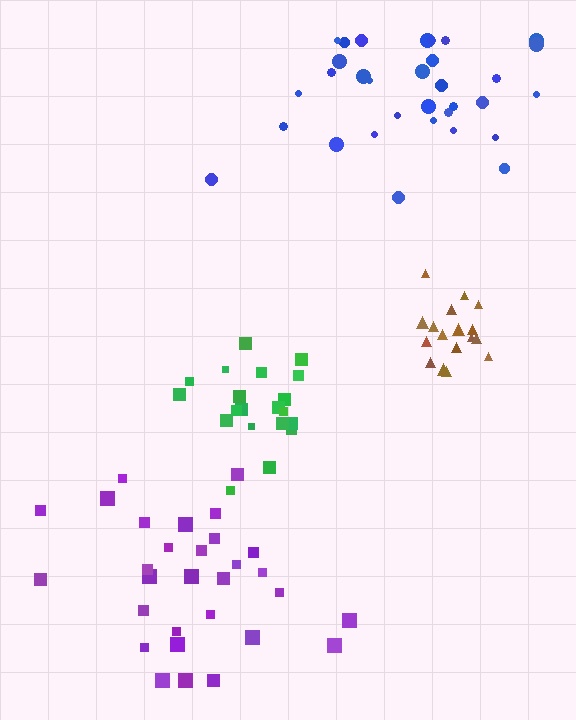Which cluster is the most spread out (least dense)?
Blue.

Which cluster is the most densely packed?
Brown.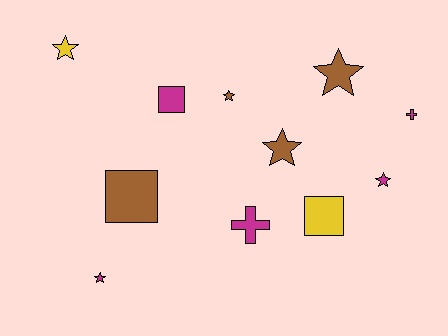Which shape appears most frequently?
Star, with 6 objects.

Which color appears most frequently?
Magenta, with 5 objects.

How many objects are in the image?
There are 11 objects.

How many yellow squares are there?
There is 1 yellow square.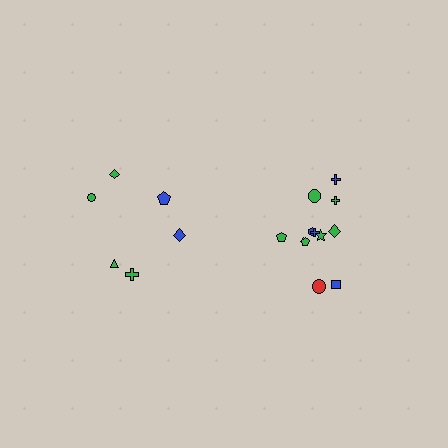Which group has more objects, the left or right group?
The right group.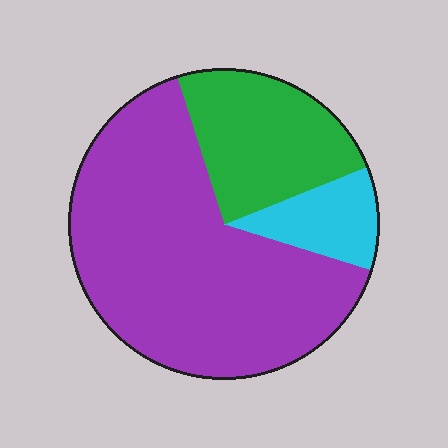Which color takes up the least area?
Cyan, at roughly 10%.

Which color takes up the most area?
Purple, at roughly 65%.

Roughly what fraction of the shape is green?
Green takes up between a sixth and a third of the shape.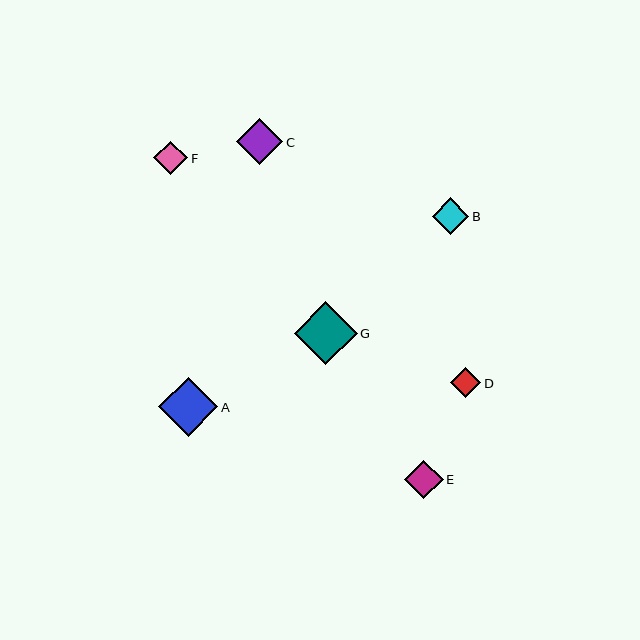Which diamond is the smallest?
Diamond D is the smallest with a size of approximately 30 pixels.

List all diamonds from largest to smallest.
From largest to smallest: G, A, C, E, B, F, D.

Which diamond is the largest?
Diamond G is the largest with a size of approximately 63 pixels.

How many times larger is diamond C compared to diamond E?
Diamond C is approximately 1.2 times the size of diamond E.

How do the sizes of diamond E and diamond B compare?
Diamond E and diamond B are approximately the same size.